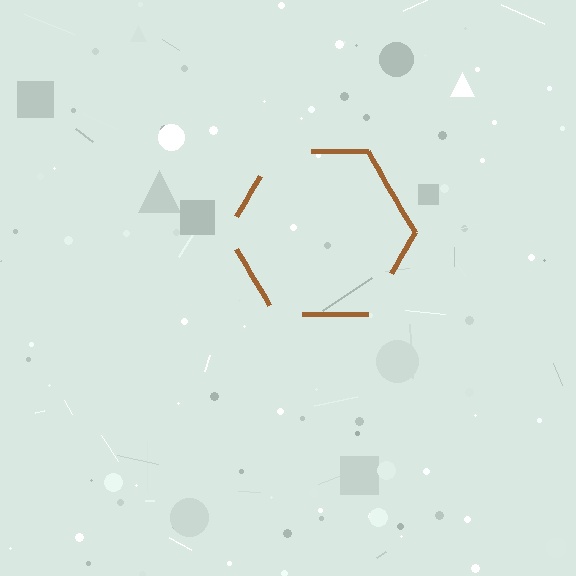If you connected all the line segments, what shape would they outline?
They would outline a hexagon.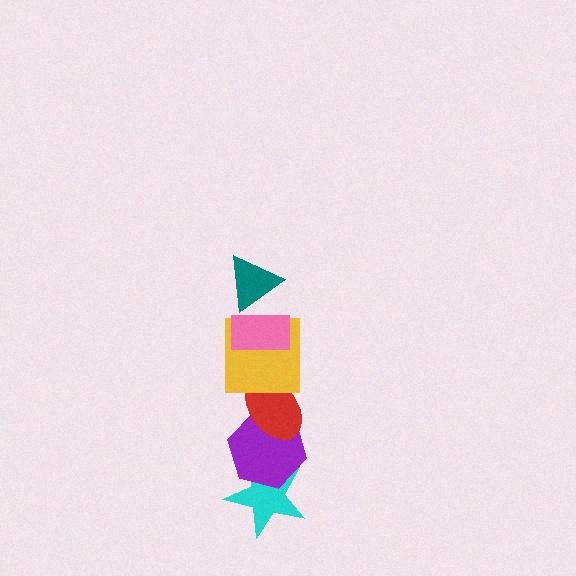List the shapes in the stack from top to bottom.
From top to bottom: the teal triangle, the pink rectangle, the yellow square, the red ellipse, the purple hexagon, the cyan star.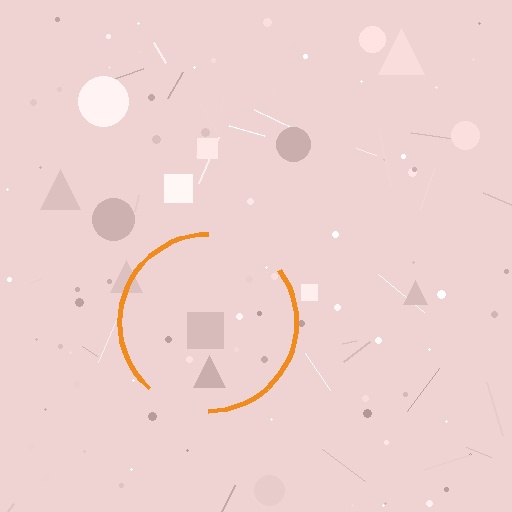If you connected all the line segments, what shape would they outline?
They would outline a circle.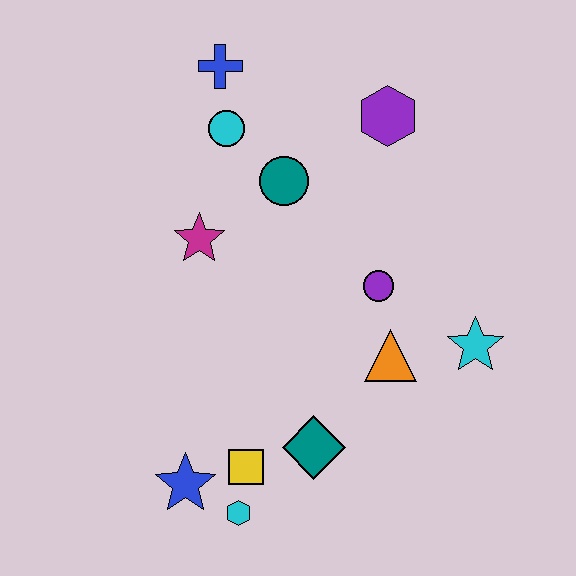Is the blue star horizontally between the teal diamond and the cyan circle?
No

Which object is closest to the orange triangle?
The purple circle is closest to the orange triangle.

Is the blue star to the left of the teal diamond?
Yes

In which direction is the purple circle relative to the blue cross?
The purple circle is below the blue cross.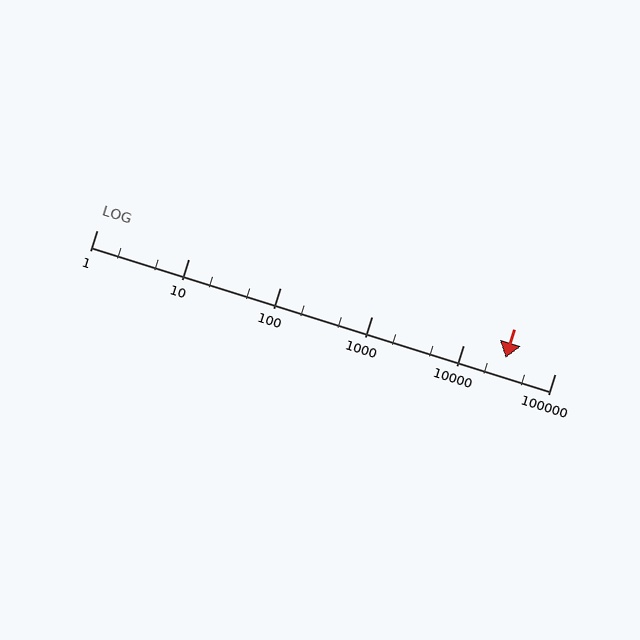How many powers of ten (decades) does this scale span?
The scale spans 5 decades, from 1 to 100000.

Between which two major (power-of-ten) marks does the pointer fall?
The pointer is between 10000 and 100000.